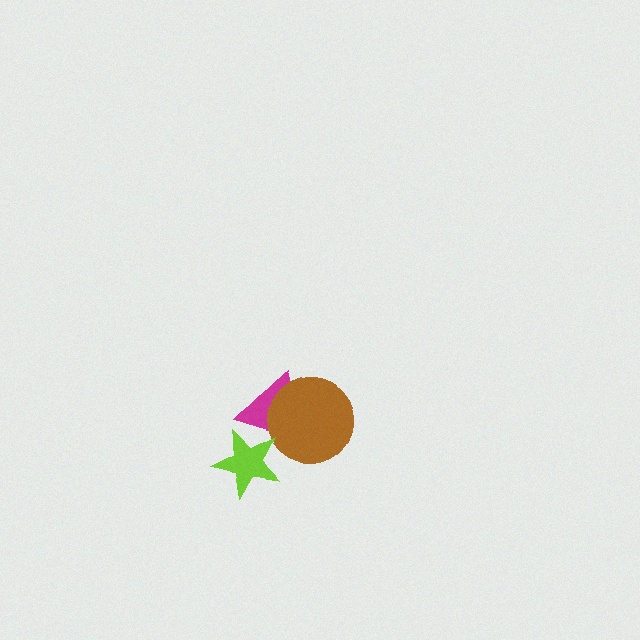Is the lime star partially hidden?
No, no other shape covers it.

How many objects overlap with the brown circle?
1 object overlaps with the brown circle.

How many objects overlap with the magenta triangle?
2 objects overlap with the magenta triangle.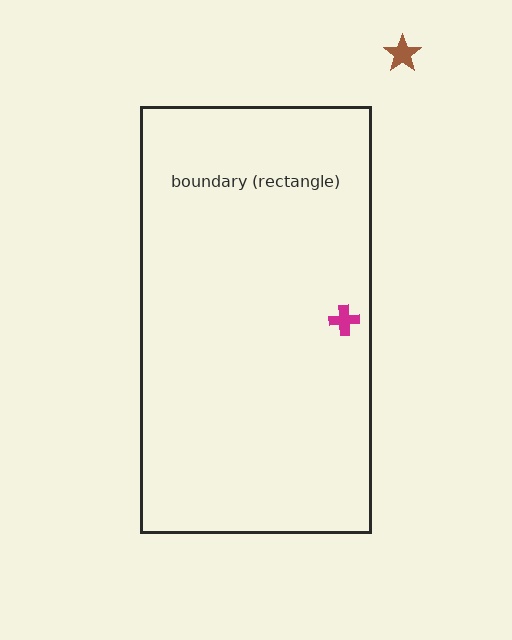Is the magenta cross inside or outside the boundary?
Inside.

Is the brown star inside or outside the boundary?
Outside.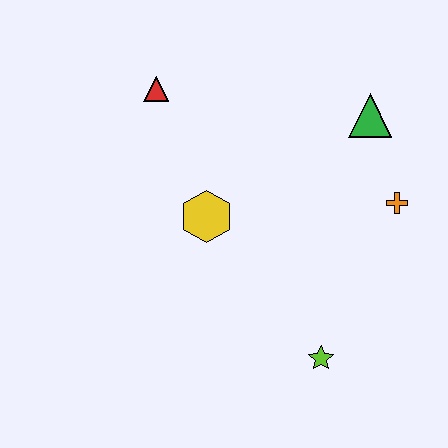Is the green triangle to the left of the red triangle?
No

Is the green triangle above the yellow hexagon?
Yes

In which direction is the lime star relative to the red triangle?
The lime star is below the red triangle.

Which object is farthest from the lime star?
The red triangle is farthest from the lime star.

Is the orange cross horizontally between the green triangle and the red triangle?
No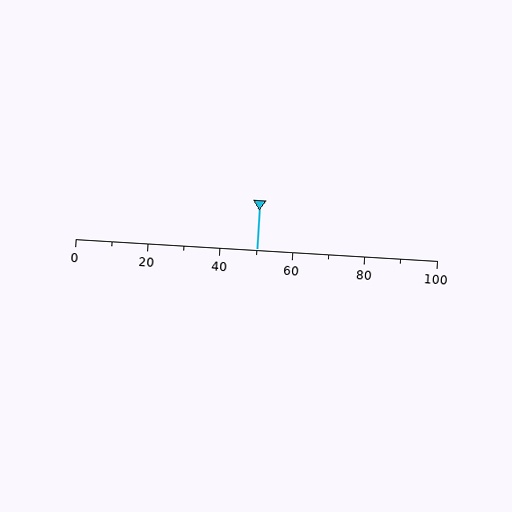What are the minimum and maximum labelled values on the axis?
The axis runs from 0 to 100.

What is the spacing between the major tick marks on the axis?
The major ticks are spaced 20 apart.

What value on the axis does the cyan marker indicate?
The marker indicates approximately 50.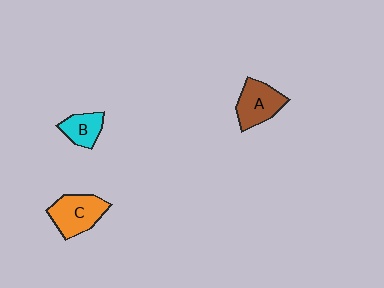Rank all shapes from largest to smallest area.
From largest to smallest: C (orange), A (brown), B (cyan).